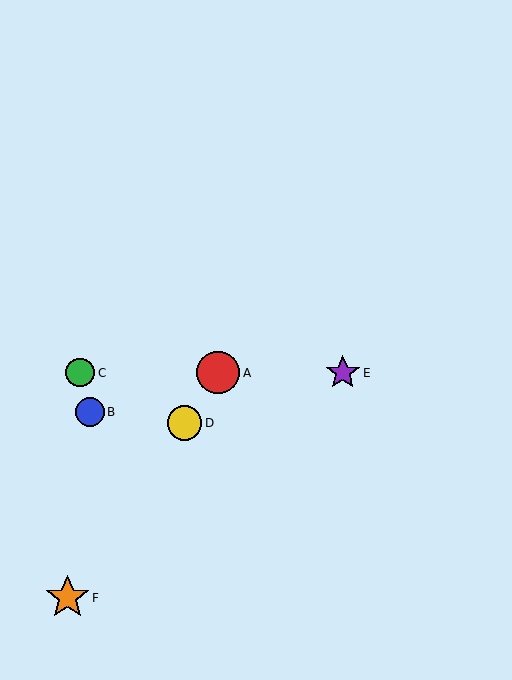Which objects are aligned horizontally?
Objects A, C, E are aligned horizontally.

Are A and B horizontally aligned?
No, A is at y≈373 and B is at y≈412.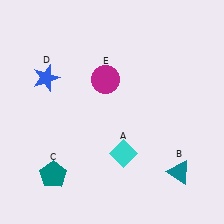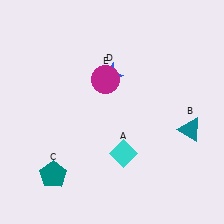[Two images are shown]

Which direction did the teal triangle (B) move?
The teal triangle (B) moved up.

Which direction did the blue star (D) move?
The blue star (D) moved right.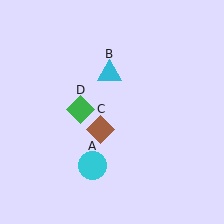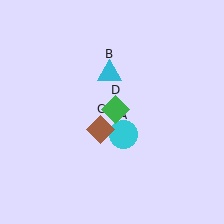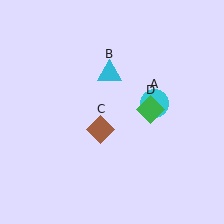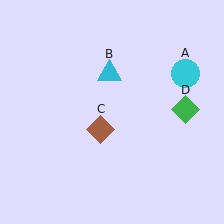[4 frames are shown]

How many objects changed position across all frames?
2 objects changed position: cyan circle (object A), green diamond (object D).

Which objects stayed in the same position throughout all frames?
Cyan triangle (object B) and brown diamond (object C) remained stationary.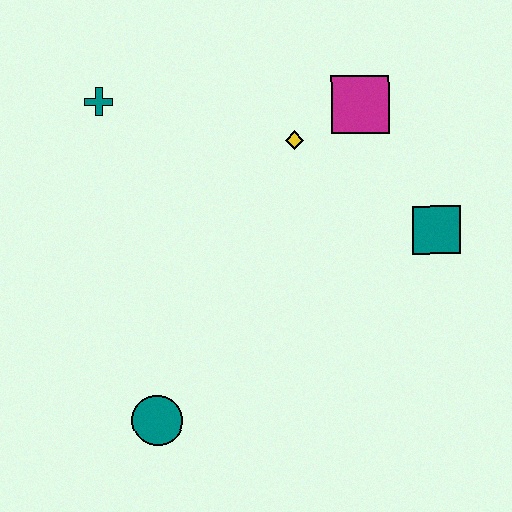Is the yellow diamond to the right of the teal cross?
Yes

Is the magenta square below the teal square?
No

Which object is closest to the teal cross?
The yellow diamond is closest to the teal cross.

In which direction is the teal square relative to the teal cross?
The teal square is to the right of the teal cross.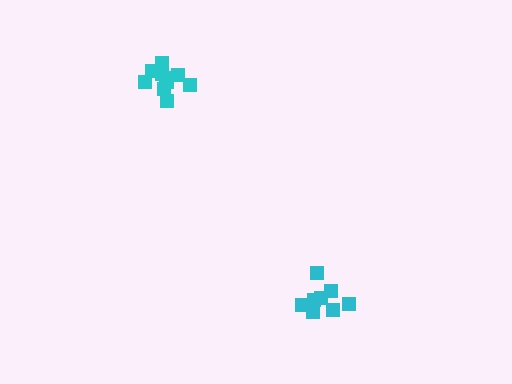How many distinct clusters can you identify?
There are 2 distinct clusters.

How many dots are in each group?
Group 1: 10 dots, Group 2: 9 dots (19 total).